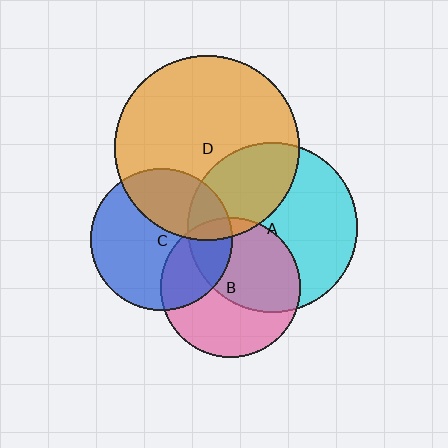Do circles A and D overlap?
Yes.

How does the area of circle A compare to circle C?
Approximately 1.4 times.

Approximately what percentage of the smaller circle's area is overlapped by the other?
Approximately 35%.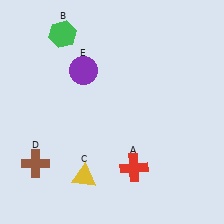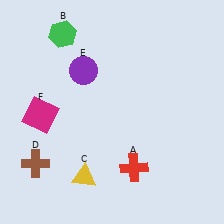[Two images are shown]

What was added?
A magenta square (F) was added in Image 2.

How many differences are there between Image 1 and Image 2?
There is 1 difference between the two images.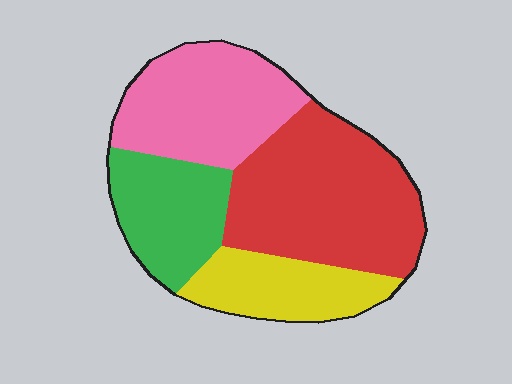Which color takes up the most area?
Red, at roughly 35%.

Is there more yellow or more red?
Red.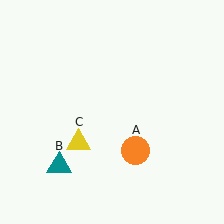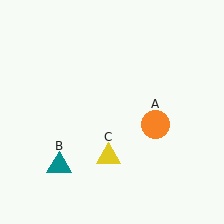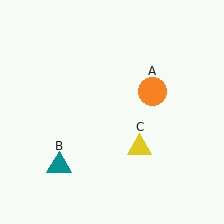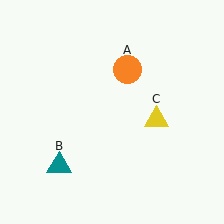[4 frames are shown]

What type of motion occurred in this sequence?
The orange circle (object A), yellow triangle (object C) rotated counterclockwise around the center of the scene.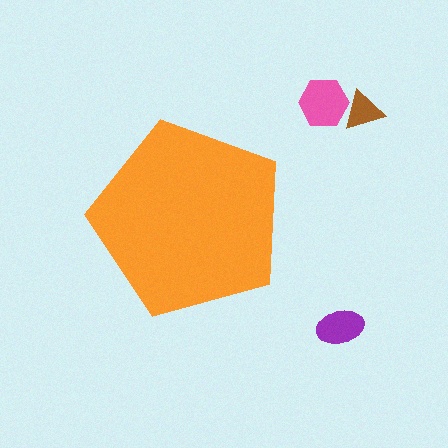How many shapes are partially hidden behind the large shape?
0 shapes are partially hidden.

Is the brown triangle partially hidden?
No, the brown triangle is fully visible.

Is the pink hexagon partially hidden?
No, the pink hexagon is fully visible.